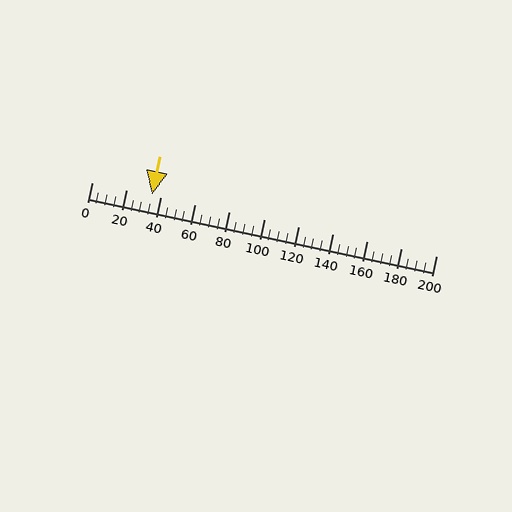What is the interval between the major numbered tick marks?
The major tick marks are spaced 20 units apart.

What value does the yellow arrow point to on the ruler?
The yellow arrow points to approximately 35.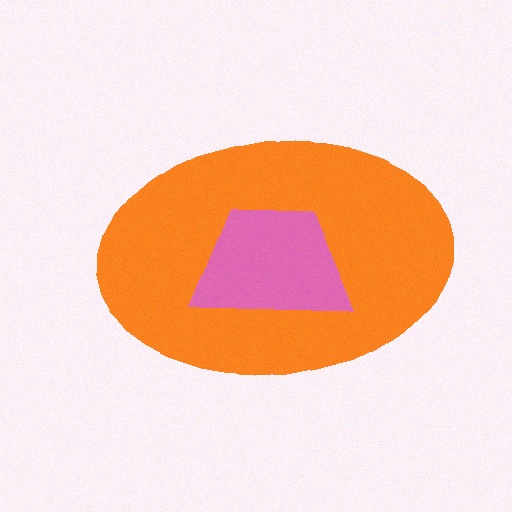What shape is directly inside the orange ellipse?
The pink trapezoid.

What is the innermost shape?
The pink trapezoid.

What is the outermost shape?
The orange ellipse.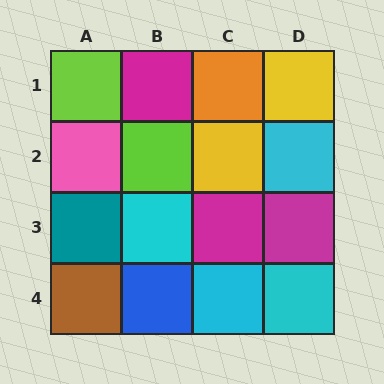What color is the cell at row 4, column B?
Blue.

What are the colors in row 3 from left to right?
Teal, cyan, magenta, magenta.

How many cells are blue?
1 cell is blue.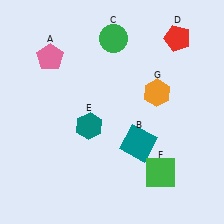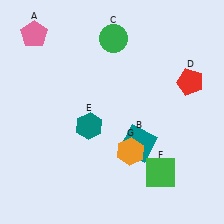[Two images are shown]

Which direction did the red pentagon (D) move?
The red pentagon (D) moved down.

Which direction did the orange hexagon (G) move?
The orange hexagon (G) moved down.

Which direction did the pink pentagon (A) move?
The pink pentagon (A) moved up.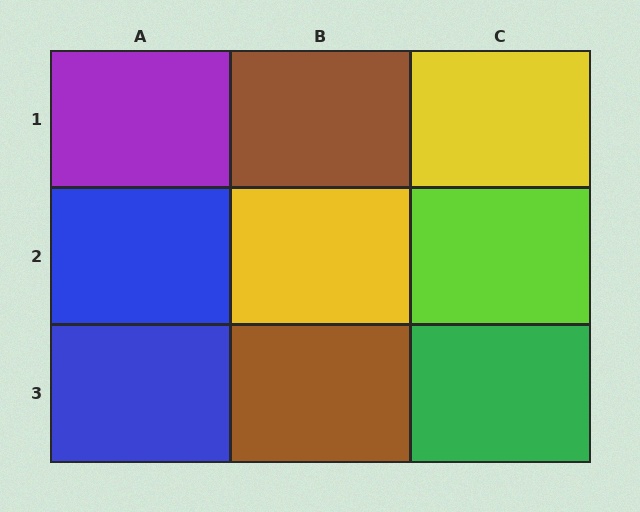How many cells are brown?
2 cells are brown.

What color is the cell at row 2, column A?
Blue.